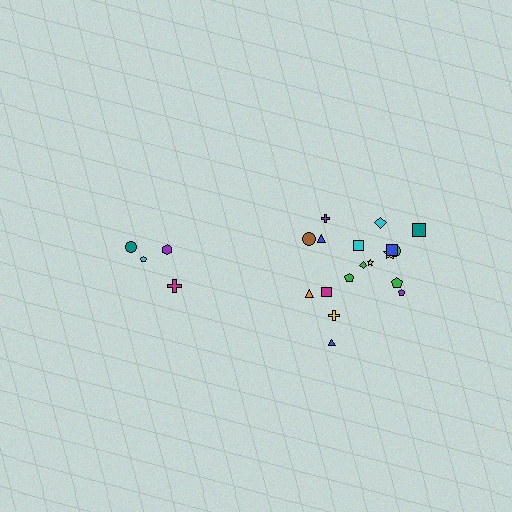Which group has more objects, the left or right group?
The right group.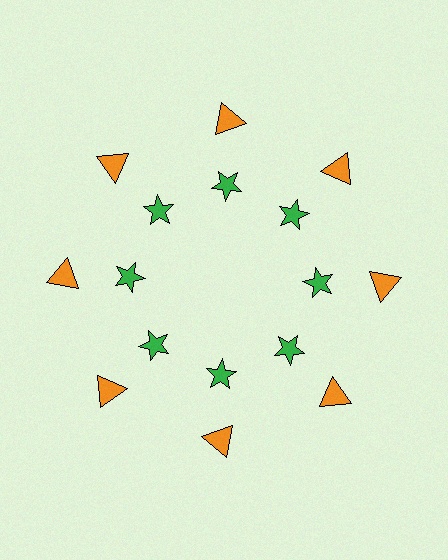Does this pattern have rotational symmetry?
Yes, this pattern has 8-fold rotational symmetry. It looks the same after rotating 45 degrees around the center.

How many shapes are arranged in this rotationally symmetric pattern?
There are 16 shapes, arranged in 8 groups of 2.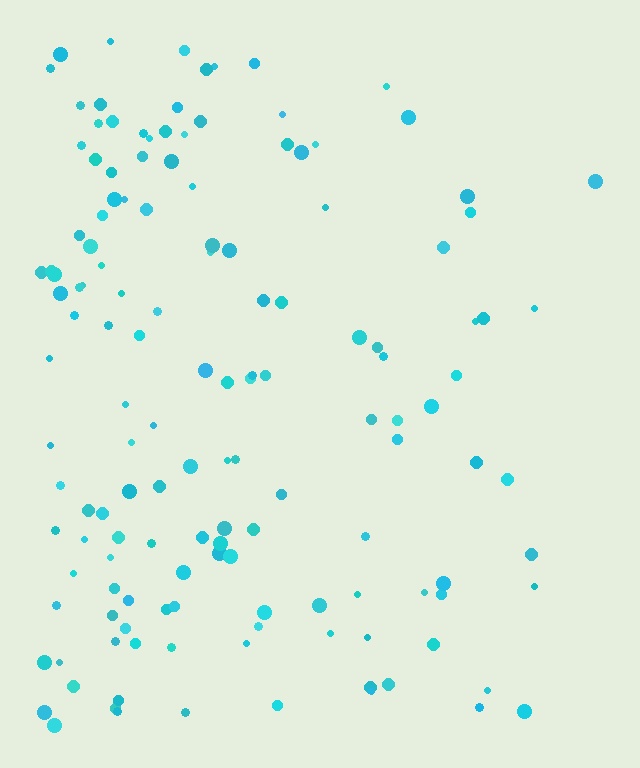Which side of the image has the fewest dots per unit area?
The right.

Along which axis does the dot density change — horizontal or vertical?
Horizontal.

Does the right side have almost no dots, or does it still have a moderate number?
Still a moderate number, just noticeably fewer than the left.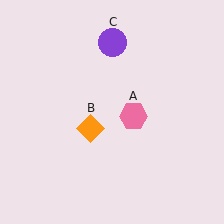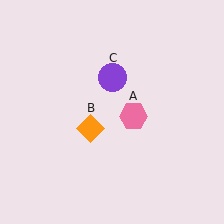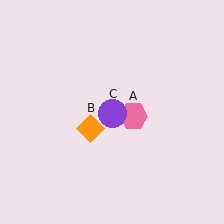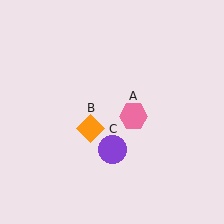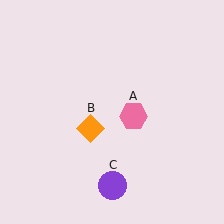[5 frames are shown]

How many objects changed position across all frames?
1 object changed position: purple circle (object C).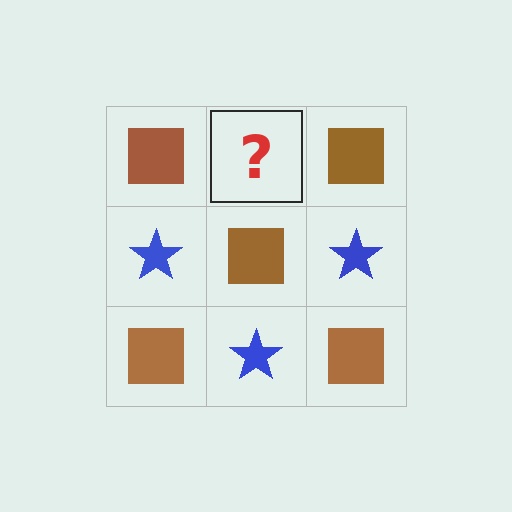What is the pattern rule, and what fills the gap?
The rule is that it alternates brown square and blue star in a checkerboard pattern. The gap should be filled with a blue star.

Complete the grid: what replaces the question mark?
The question mark should be replaced with a blue star.